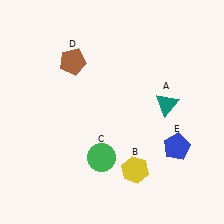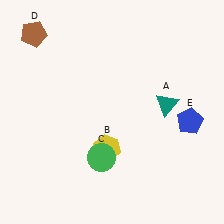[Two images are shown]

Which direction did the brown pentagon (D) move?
The brown pentagon (D) moved left.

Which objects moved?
The objects that moved are: the yellow hexagon (B), the brown pentagon (D), the blue pentagon (E).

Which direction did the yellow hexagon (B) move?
The yellow hexagon (B) moved left.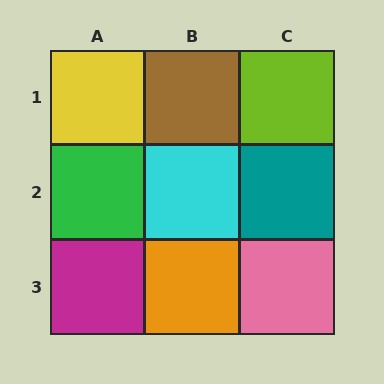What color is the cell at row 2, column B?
Cyan.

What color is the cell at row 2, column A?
Green.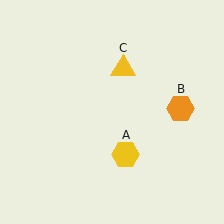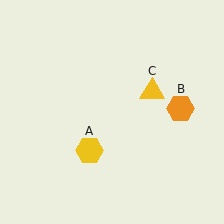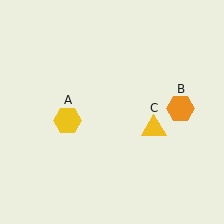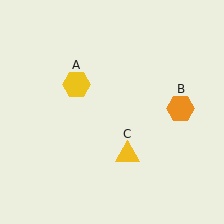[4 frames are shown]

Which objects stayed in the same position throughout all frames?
Orange hexagon (object B) remained stationary.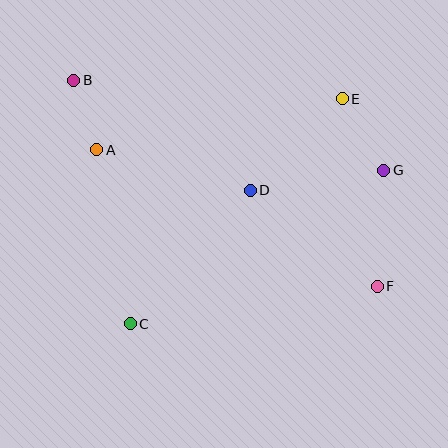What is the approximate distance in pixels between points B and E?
The distance between B and E is approximately 269 pixels.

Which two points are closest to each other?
Points A and B are closest to each other.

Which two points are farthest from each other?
Points B and F are farthest from each other.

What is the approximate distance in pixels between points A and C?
The distance between A and C is approximately 177 pixels.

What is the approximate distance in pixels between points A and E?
The distance between A and E is approximately 250 pixels.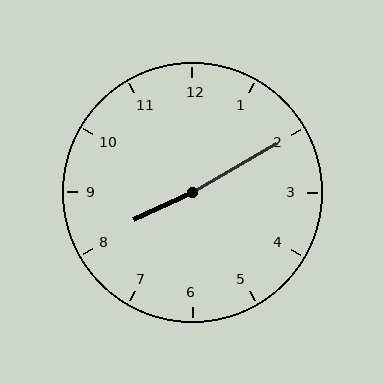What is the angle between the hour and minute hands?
Approximately 175 degrees.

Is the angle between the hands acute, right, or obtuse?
It is obtuse.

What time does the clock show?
8:10.